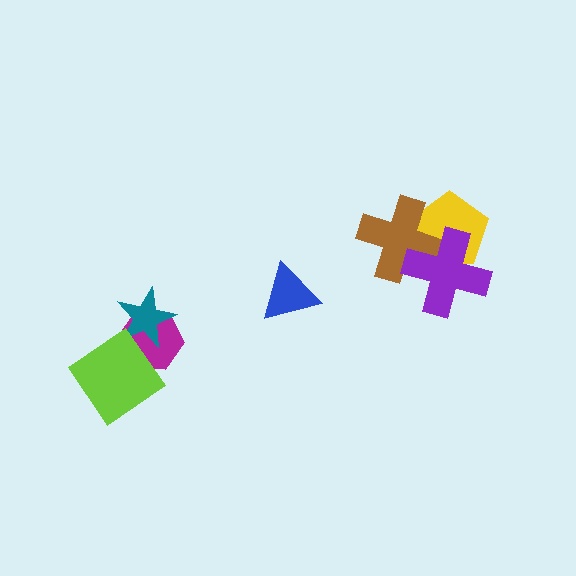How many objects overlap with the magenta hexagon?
2 objects overlap with the magenta hexagon.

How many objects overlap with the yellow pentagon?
2 objects overlap with the yellow pentagon.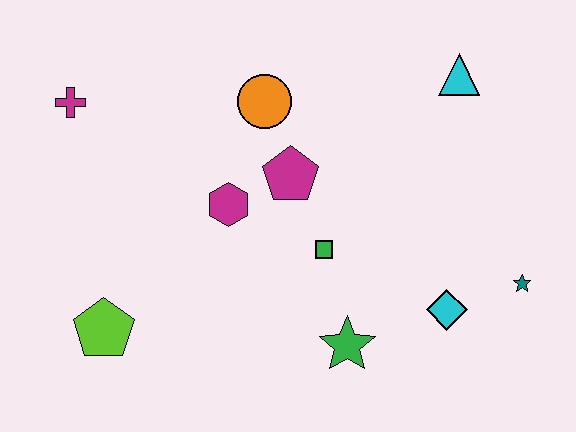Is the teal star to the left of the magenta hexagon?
No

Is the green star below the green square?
Yes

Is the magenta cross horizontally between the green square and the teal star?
No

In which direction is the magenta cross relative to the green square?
The magenta cross is to the left of the green square.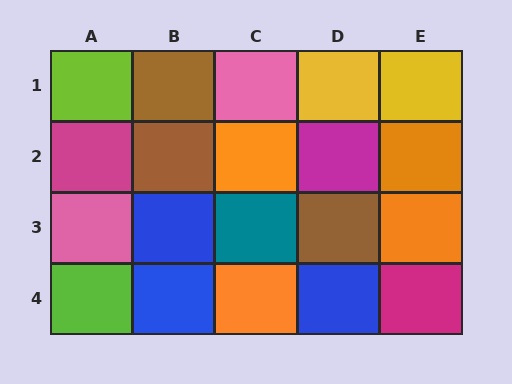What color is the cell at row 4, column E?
Magenta.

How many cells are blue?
3 cells are blue.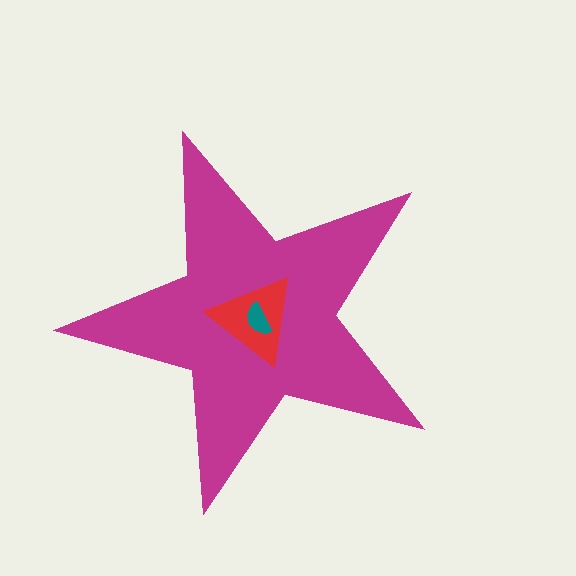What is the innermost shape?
The teal semicircle.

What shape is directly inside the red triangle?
The teal semicircle.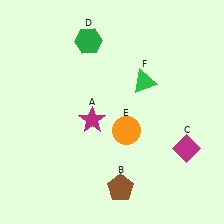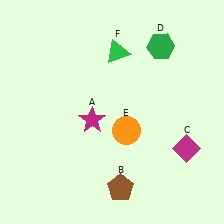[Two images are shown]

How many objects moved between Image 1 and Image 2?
2 objects moved between the two images.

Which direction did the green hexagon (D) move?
The green hexagon (D) moved right.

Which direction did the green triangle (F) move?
The green triangle (F) moved up.